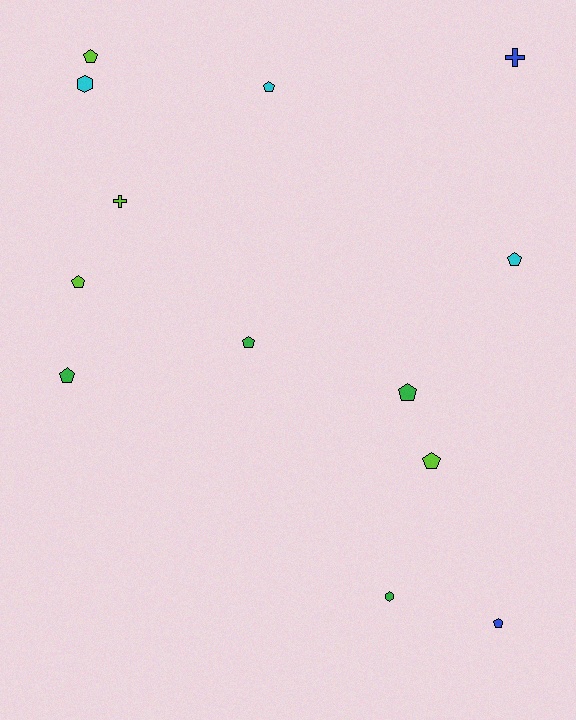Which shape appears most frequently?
Pentagon, with 9 objects.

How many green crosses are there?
There are no green crosses.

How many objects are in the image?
There are 13 objects.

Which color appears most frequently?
Green, with 4 objects.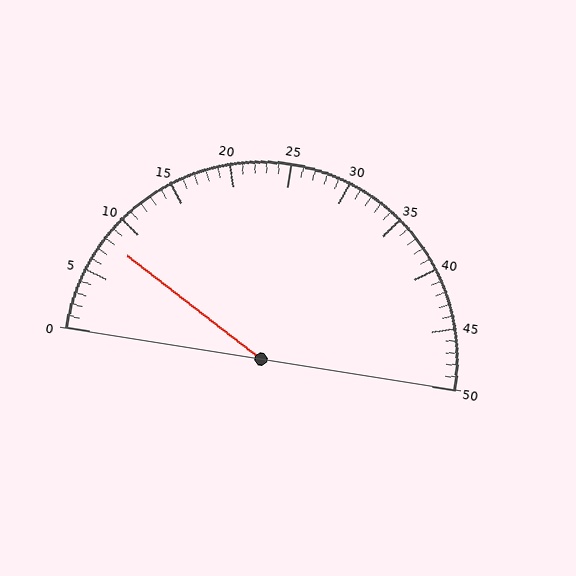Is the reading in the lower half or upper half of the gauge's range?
The reading is in the lower half of the range (0 to 50).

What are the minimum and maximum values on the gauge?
The gauge ranges from 0 to 50.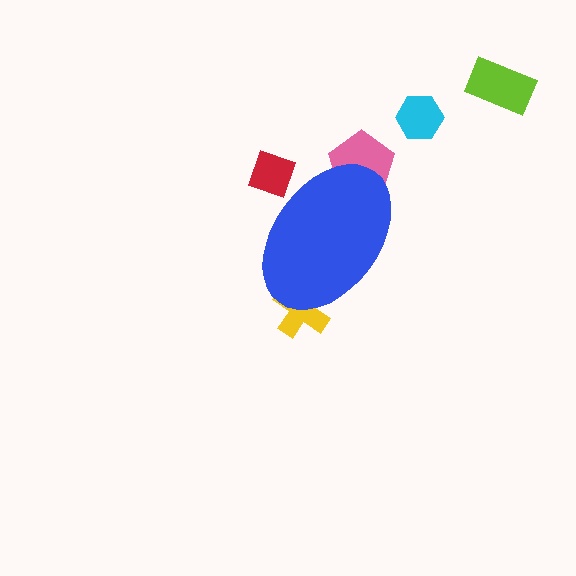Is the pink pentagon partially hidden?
Yes, the pink pentagon is partially hidden behind the blue ellipse.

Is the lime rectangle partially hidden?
No, the lime rectangle is fully visible.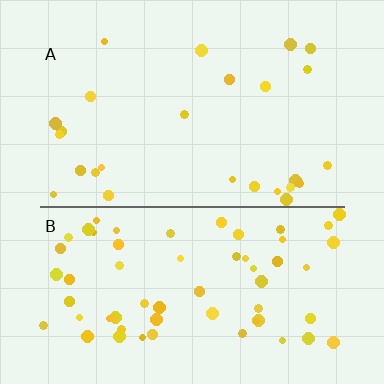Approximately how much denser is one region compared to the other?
Approximately 2.4× — region B over region A.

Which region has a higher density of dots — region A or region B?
B (the bottom).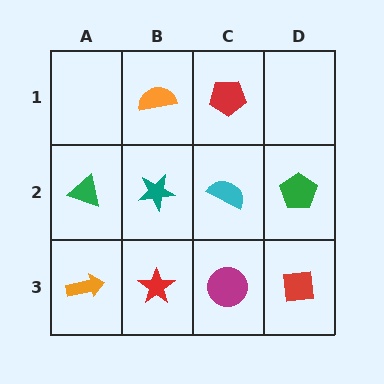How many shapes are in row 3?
4 shapes.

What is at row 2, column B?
A teal star.